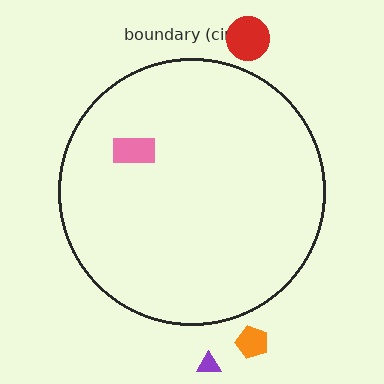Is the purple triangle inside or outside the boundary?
Outside.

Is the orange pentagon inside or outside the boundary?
Outside.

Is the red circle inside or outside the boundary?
Outside.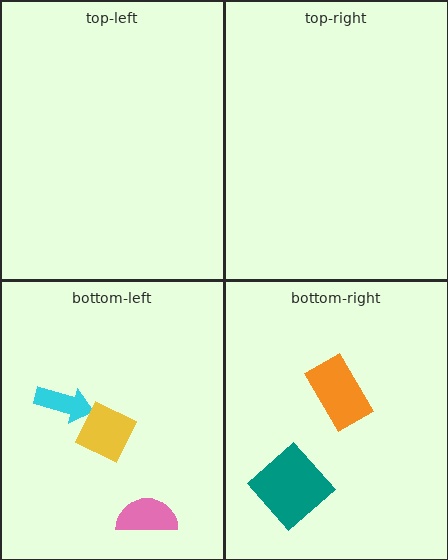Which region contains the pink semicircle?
The bottom-left region.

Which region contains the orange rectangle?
The bottom-right region.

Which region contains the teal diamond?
The bottom-right region.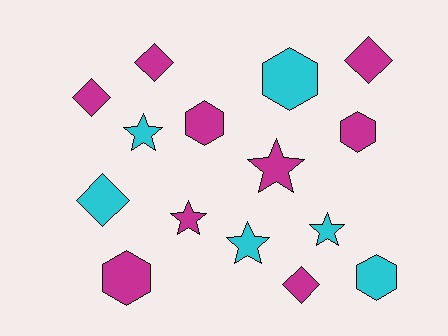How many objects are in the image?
There are 15 objects.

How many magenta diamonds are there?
There are 4 magenta diamonds.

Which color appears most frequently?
Magenta, with 9 objects.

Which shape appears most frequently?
Star, with 5 objects.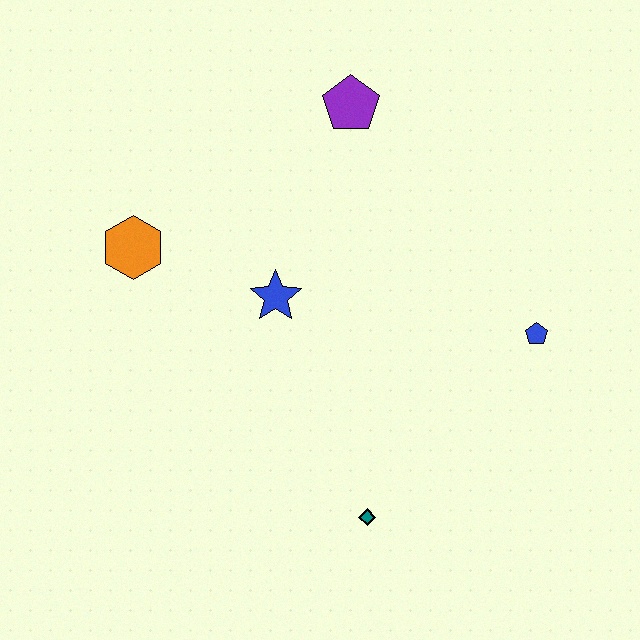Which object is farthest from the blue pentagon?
The orange hexagon is farthest from the blue pentagon.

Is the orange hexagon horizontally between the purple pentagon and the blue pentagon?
No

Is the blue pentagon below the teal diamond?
No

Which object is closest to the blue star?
The orange hexagon is closest to the blue star.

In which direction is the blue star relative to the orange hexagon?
The blue star is to the right of the orange hexagon.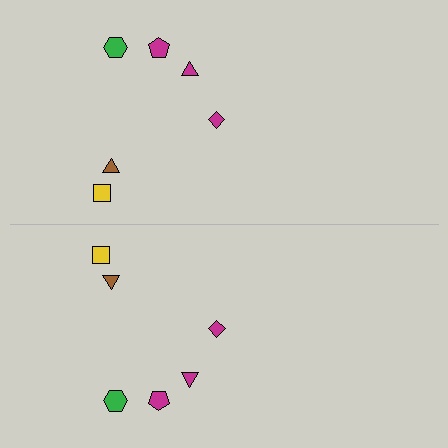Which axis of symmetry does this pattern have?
The pattern has a horizontal axis of symmetry running through the center of the image.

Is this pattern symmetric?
Yes, this pattern has bilateral (reflection) symmetry.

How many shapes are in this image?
There are 12 shapes in this image.